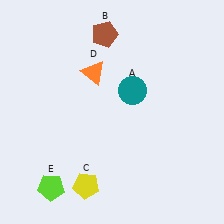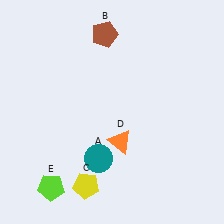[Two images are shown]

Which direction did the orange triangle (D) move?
The orange triangle (D) moved down.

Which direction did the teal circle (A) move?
The teal circle (A) moved down.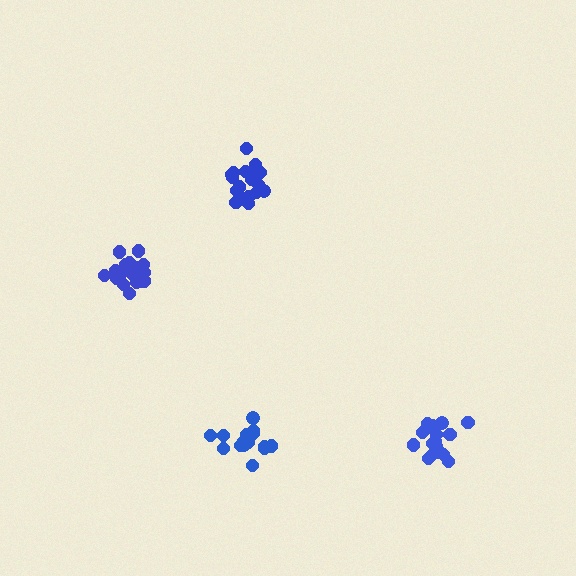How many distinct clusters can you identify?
There are 4 distinct clusters.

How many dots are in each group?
Group 1: 19 dots, Group 2: 17 dots, Group 3: 17 dots, Group 4: 19 dots (72 total).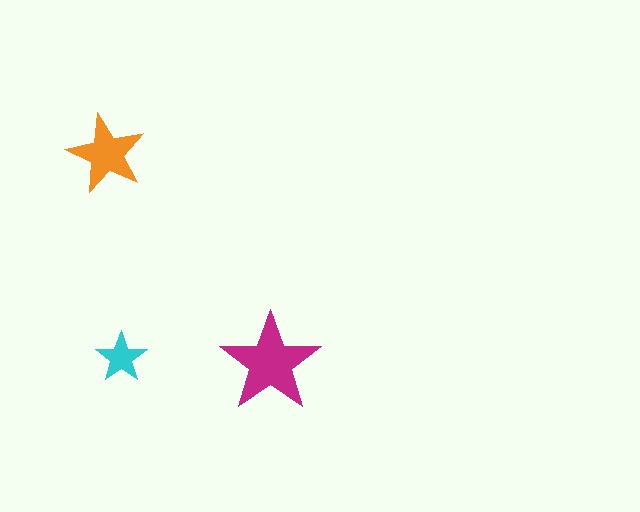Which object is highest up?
The orange star is topmost.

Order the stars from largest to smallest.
the magenta one, the orange one, the cyan one.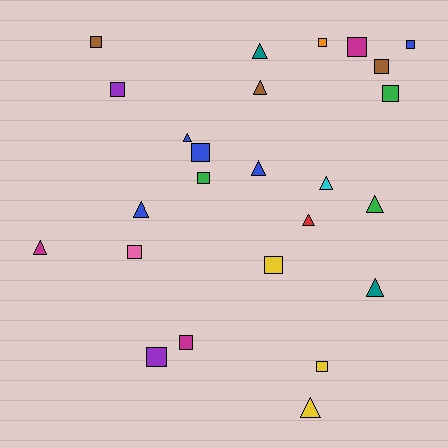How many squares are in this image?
There are 14 squares.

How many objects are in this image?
There are 25 objects.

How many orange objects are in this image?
There is 1 orange object.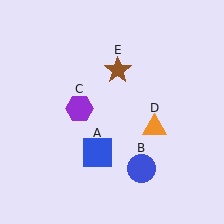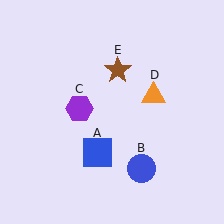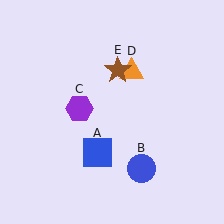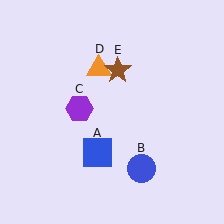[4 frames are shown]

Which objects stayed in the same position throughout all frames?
Blue square (object A) and blue circle (object B) and purple hexagon (object C) and brown star (object E) remained stationary.